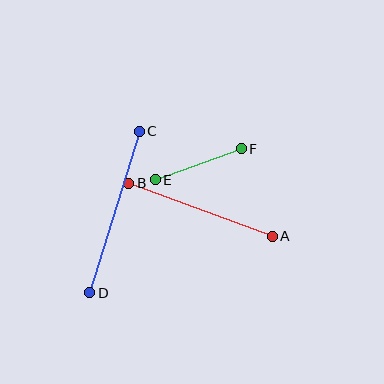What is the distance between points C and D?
The distance is approximately 169 pixels.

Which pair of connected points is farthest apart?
Points C and D are farthest apart.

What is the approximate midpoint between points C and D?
The midpoint is at approximately (114, 212) pixels.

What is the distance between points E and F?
The distance is approximately 91 pixels.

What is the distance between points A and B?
The distance is approximately 153 pixels.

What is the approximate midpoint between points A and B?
The midpoint is at approximately (201, 210) pixels.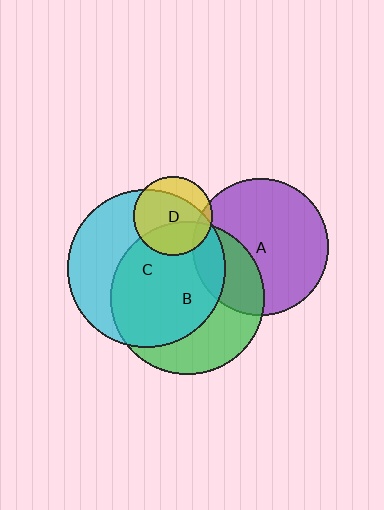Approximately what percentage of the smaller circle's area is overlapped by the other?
Approximately 60%.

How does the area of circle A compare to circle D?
Approximately 3.0 times.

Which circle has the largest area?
Circle C (cyan).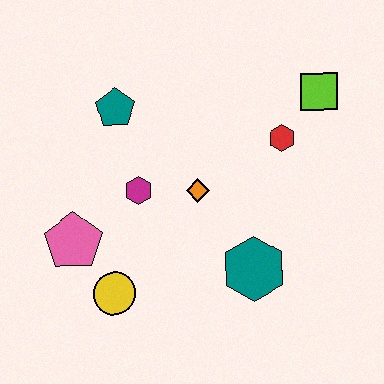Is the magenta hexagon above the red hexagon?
No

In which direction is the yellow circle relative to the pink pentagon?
The yellow circle is below the pink pentagon.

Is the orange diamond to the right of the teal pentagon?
Yes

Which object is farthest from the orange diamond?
The lime square is farthest from the orange diamond.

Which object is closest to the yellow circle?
The pink pentagon is closest to the yellow circle.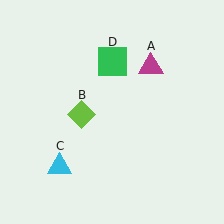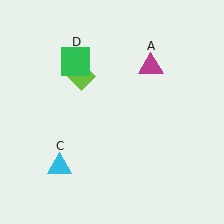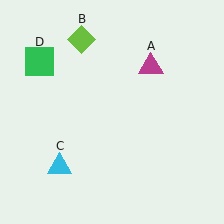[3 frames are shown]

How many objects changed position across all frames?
2 objects changed position: lime diamond (object B), green square (object D).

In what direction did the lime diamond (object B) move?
The lime diamond (object B) moved up.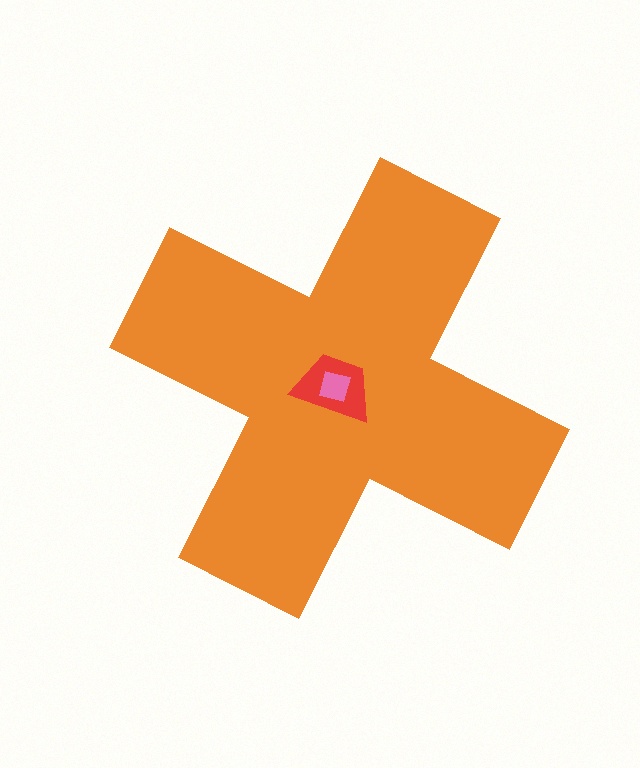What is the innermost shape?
The pink square.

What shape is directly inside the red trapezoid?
The pink square.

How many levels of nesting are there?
3.